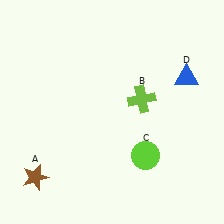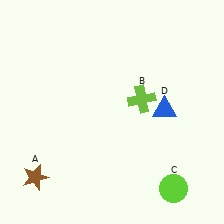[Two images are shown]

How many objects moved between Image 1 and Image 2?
2 objects moved between the two images.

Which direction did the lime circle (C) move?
The lime circle (C) moved down.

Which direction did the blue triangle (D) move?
The blue triangle (D) moved down.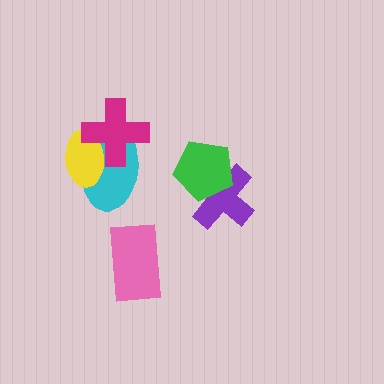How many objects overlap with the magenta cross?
2 objects overlap with the magenta cross.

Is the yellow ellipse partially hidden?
Yes, it is partially covered by another shape.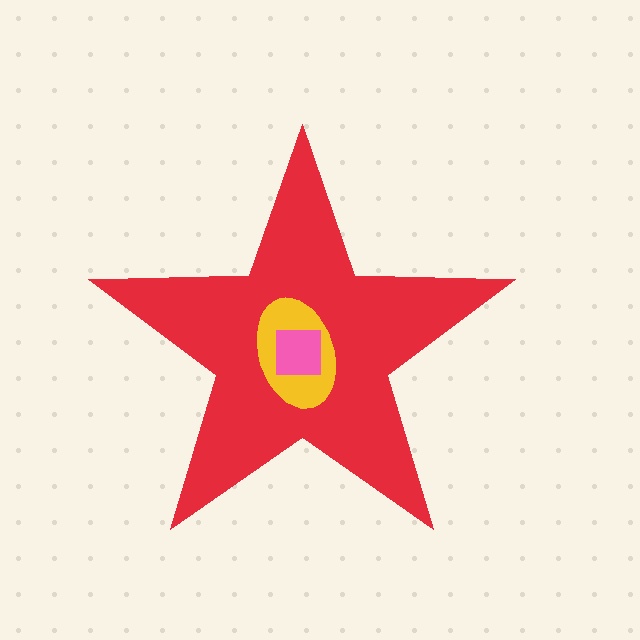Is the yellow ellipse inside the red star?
Yes.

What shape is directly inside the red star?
The yellow ellipse.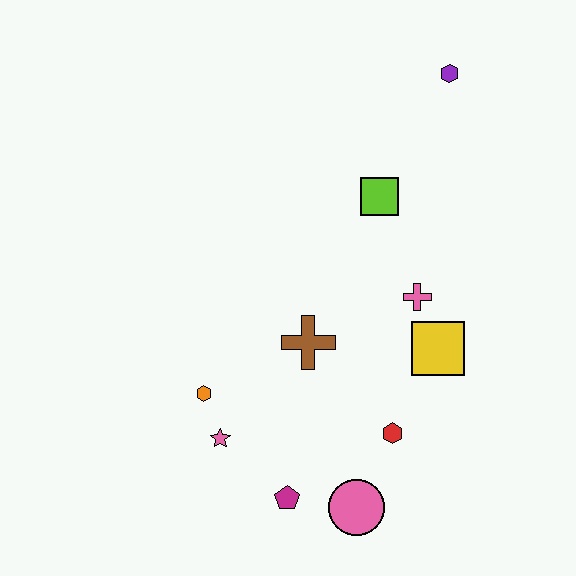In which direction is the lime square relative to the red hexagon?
The lime square is above the red hexagon.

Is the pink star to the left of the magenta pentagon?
Yes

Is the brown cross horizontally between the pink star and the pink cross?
Yes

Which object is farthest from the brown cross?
The purple hexagon is farthest from the brown cross.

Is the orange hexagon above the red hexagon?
Yes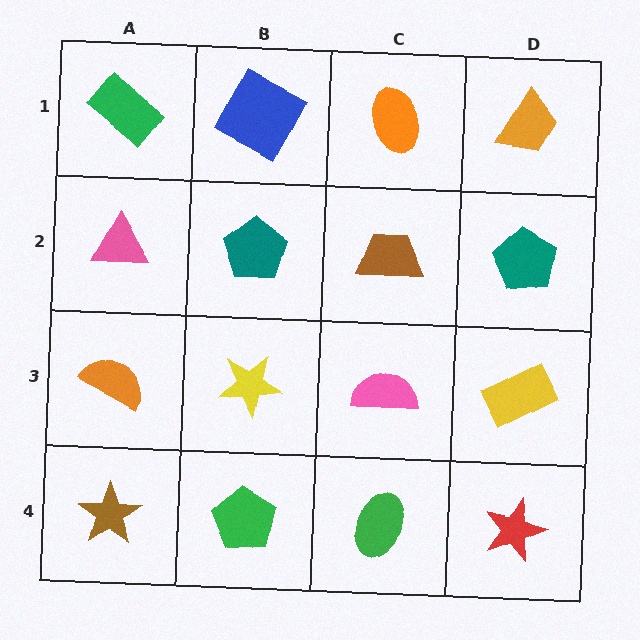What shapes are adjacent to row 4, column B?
A yellow star (row 3, column B), a brown star (row 4, column A), a green ellipse (row 4, column C).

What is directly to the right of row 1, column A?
A blue square.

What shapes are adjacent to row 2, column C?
An orange ellipse (row 1, column C), a pink semicircle (row 3, column C), a teal pentagon (row 2, column B), a teal pentagon (row 2, column D).